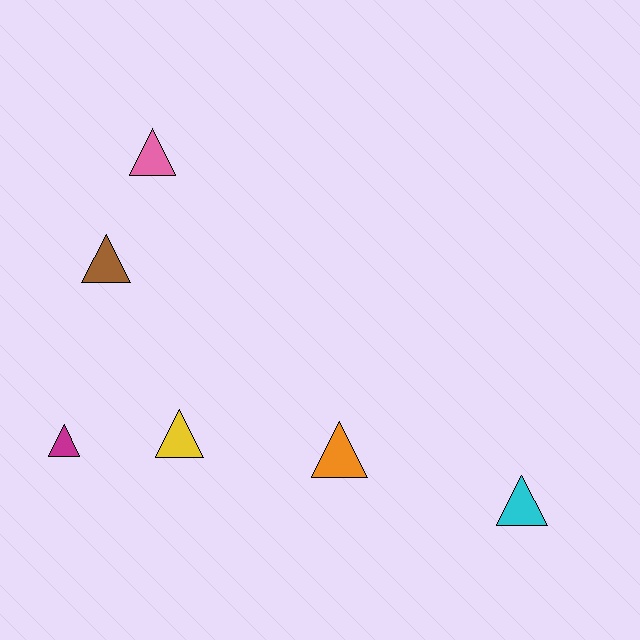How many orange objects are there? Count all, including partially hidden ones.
There is 1 orange object.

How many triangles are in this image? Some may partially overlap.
There are 6 triangles.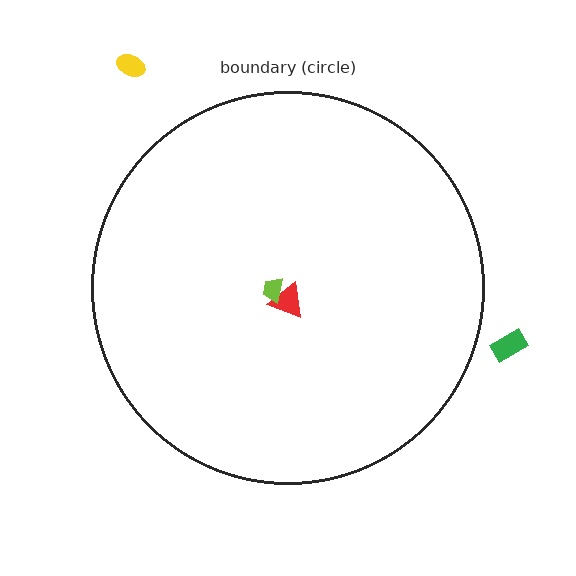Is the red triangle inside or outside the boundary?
Inside.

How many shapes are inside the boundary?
2 inside, 2 outside.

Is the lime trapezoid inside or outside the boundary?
Inside.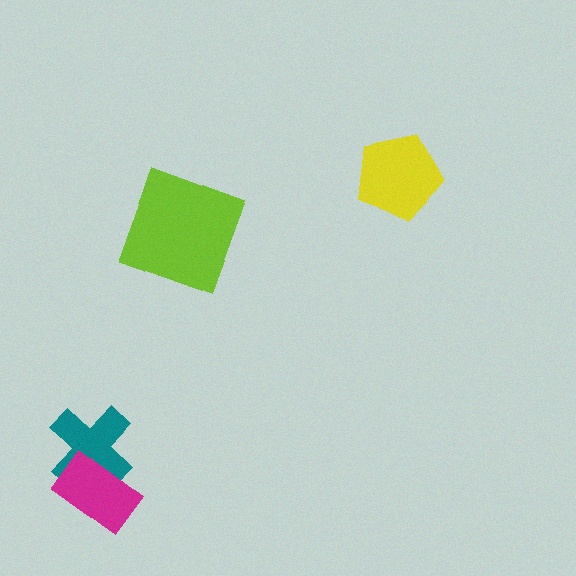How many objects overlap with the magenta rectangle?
1 object overlaps with the magenta rectangle.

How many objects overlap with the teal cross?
1 object overlaps with the teal cross.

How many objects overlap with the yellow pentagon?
0 objects overlap with the yellow pentagon.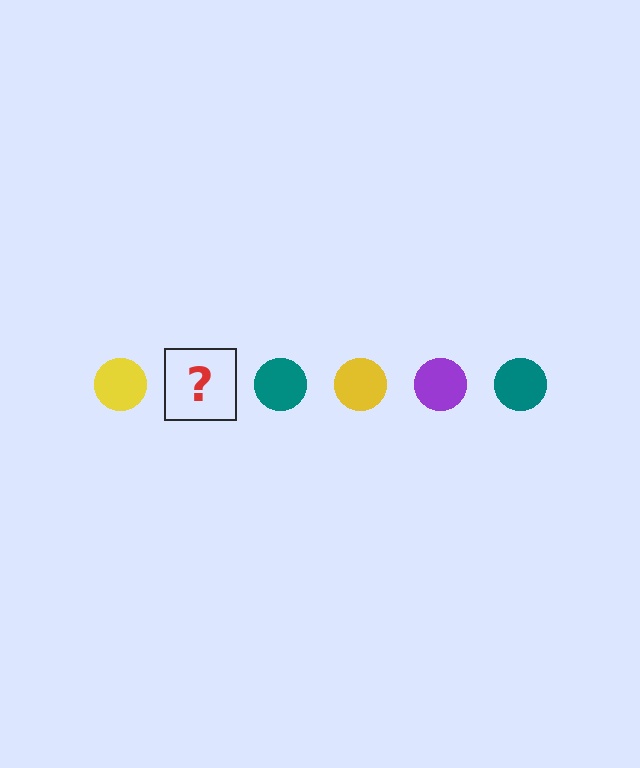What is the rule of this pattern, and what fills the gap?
The rule is that the pattern cycles through yellow, purple, teal circles. The gap should be filled with a purple circle.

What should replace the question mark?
The question mark should be replaced with a purple circle.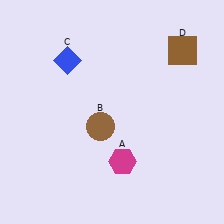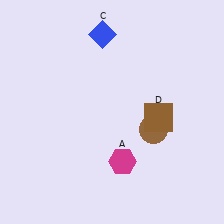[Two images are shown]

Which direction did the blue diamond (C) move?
The blue diamond (C) moved right.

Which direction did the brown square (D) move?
The brown square (D) moved down.